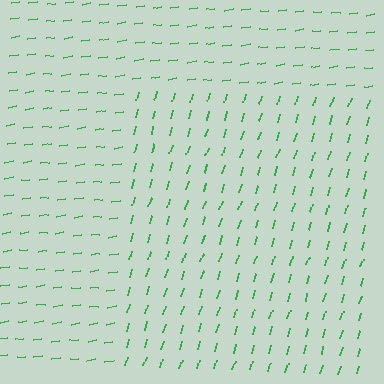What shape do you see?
I see a rectangle.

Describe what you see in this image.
The image is filled with small green line segments. A rectangle region in the image has lines oriented differently from the surrounding lines, creating a visible texture boundary.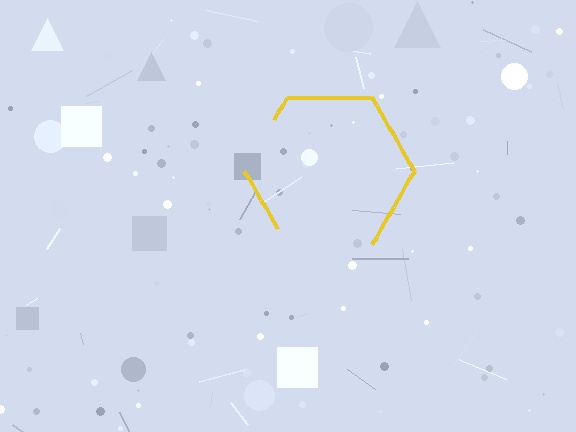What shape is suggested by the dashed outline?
The dashed outline suggests a hexagon.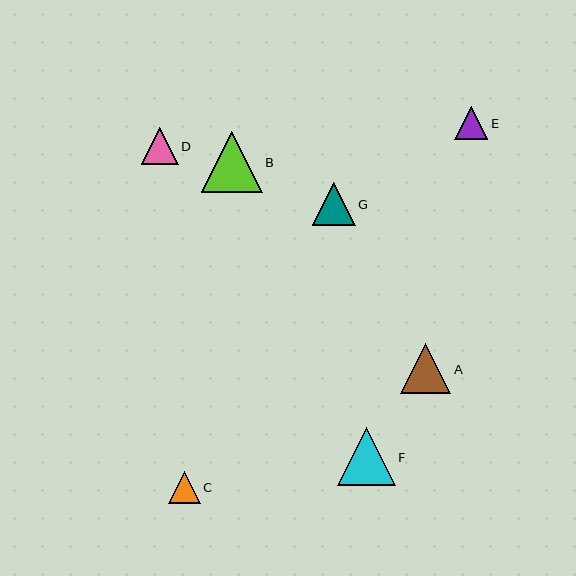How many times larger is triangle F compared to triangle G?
Triangle F is approximately 1.3 times the size of triangle G.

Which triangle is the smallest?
Triangle C is the smallest with a size of approximately 32 pixels.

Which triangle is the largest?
Triangle B is the largest with a size of approximately 61 pixels.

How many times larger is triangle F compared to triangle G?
Triangle F is approximately 1.3 times the size of triangle G.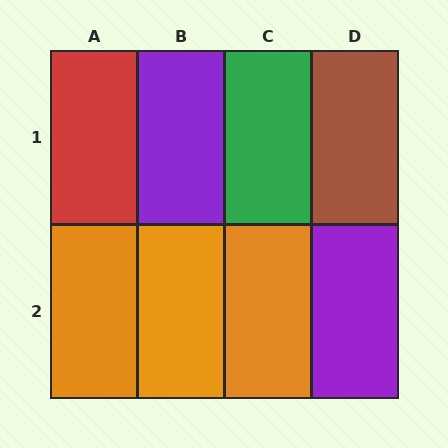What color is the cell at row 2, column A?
Orange.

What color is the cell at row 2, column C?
Orange.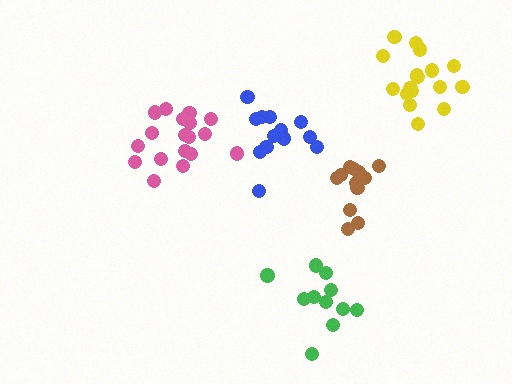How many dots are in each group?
Group 1: 12 dots, Group 2: 14 dots, Group 3: 18 dots, Group 4: 12 dots, Group 5: 17 dots (73 total).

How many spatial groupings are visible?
There are 5 spatial groupings.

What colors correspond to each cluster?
The clusters are colored: green, blue, pink, brown, yellow.